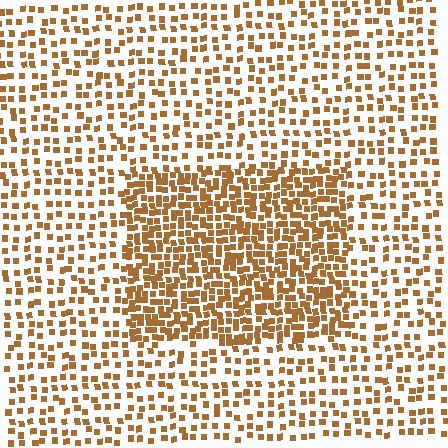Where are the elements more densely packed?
The elements are more densely packed inside the rectangle boundary.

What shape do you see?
I see a rectangle.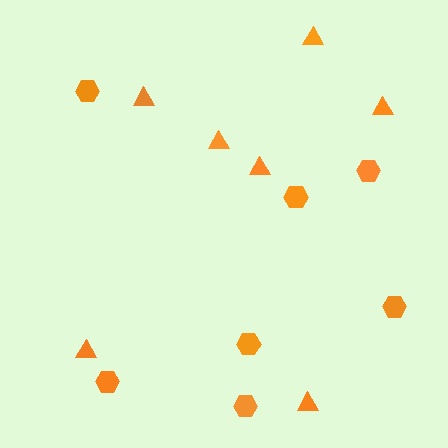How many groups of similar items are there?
There are 2 groups: one group of hexagons (7) and one group of triangles (7).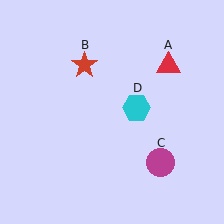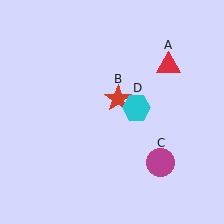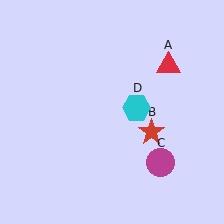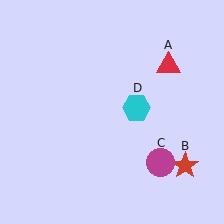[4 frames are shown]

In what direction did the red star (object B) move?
The red star (object B) moved down and to the right.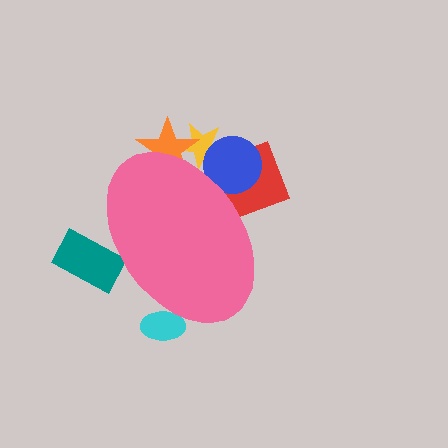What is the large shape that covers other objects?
A pink ellipse.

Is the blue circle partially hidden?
Yes, the blue circle is partially hidden behind the pink ellipse.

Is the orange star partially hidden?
Yes, the orange star is partially hidden behind the pink ellipse.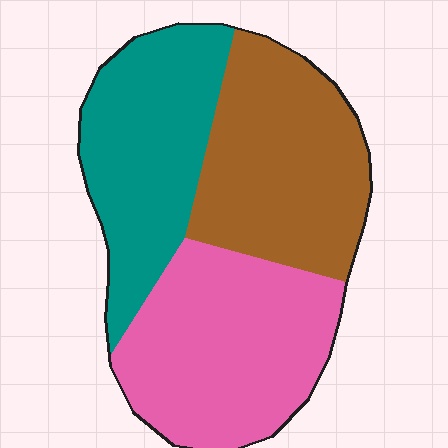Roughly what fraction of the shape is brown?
Brown covers about 35% of the shape.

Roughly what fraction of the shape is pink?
Pink takes up between a quarter and a half of the shape.